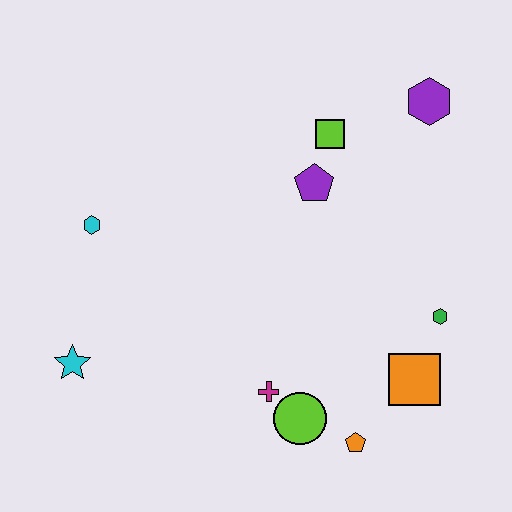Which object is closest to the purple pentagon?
The lime square is closest to the purple pentagon.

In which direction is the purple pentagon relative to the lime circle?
The purple pentagon is above the lime circle.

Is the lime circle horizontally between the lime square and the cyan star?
Yes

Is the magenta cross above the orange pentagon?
Yes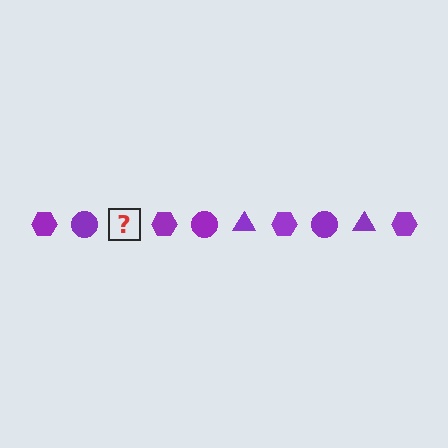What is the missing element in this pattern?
The missing element is a purple triangle.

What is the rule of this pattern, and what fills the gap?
The rule is that the pattern cycles through hexagon, circle, triangle shapes in purple. The gap should be filled with a purple triangle.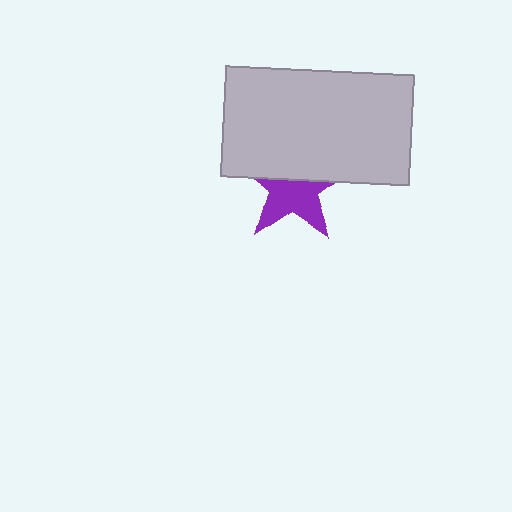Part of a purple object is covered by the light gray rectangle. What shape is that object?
It is a star.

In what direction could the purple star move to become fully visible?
The purple star could move down. That would shift it out from behind the light gray rectangle entirely.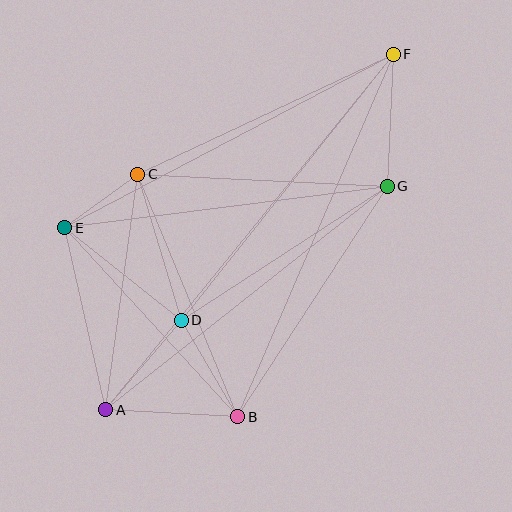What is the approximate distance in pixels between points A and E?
The distance between A and E is approximately 186 pixels.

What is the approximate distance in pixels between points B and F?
The distance between B and F is approximately 394 pixels.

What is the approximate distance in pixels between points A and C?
The distance between A and C is approximately 238 pixels.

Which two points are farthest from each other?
Points A and F are farthest from each other.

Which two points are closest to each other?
Points C and E are closest to each other.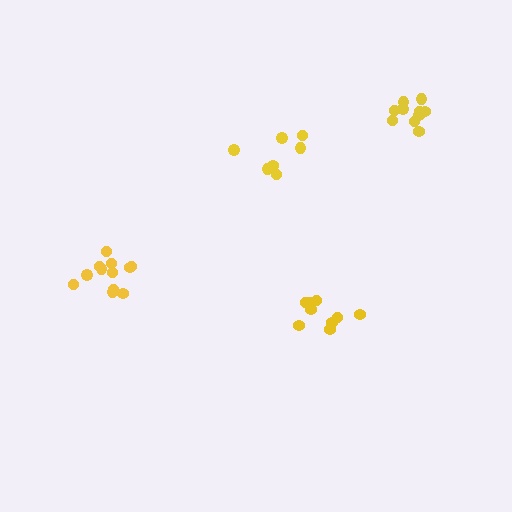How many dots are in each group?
Group 1: 10 dots, Group 2: 12 dots, Group 3: 10 dots, Group 4: 7 dots (39 total).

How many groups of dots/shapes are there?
There are 4 groups.